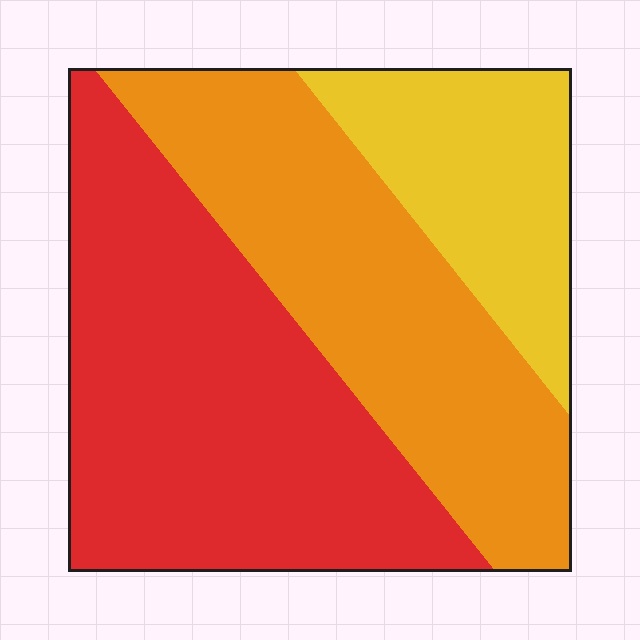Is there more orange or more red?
Red.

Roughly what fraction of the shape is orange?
Orange takes up about three eighths (3/8) of the shape.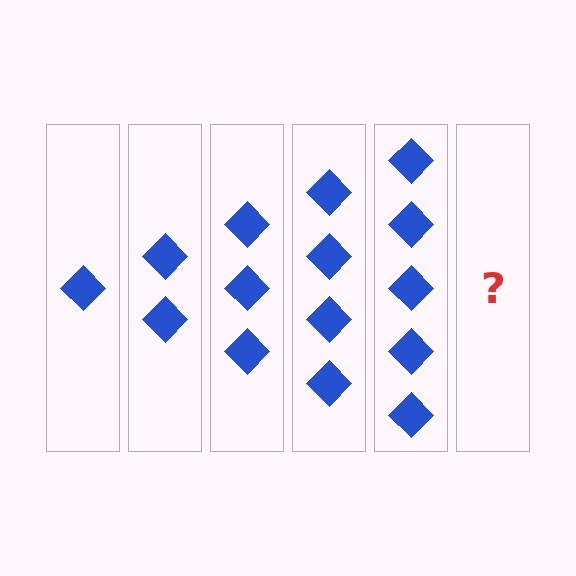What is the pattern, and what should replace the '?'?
The pattern is that each step adds one more diamond. The '?' should be 6 diamonds.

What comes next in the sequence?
The next element should be 6 diamonds.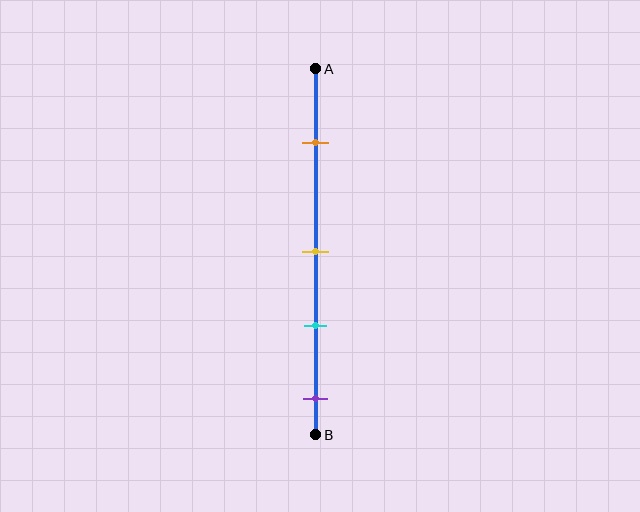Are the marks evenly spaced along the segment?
No, the marks are not evenly spaced.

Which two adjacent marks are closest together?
The yellow and cyan marks are the closest adjacent pair.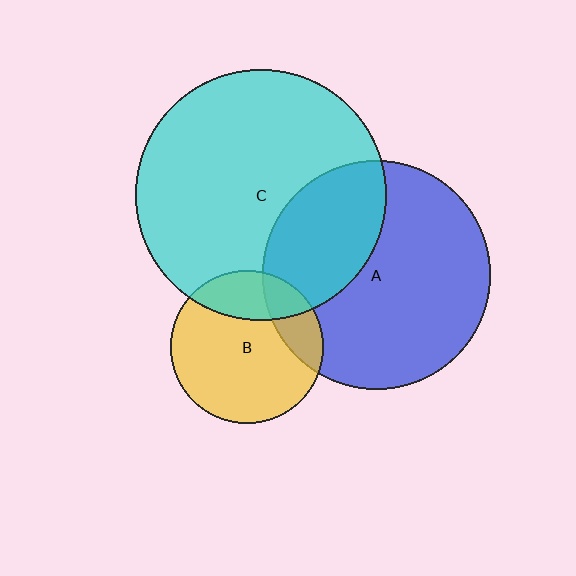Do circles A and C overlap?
Yes.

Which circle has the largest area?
Circle C (cyan).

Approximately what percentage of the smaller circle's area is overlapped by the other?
Approximately 35%.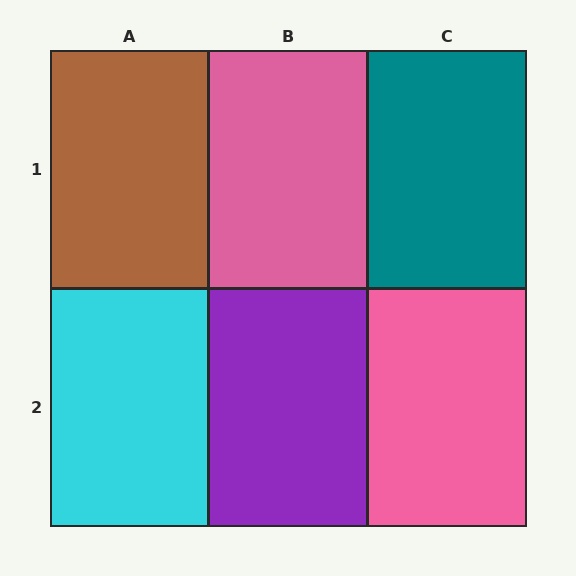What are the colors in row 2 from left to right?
Cyan, purple, pink.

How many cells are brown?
1 cell is brown.